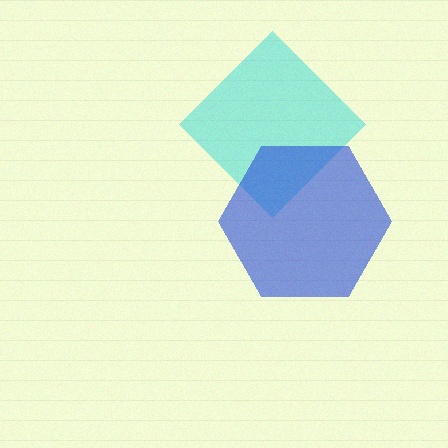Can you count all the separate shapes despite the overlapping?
Yes, there are 2 separate shapes.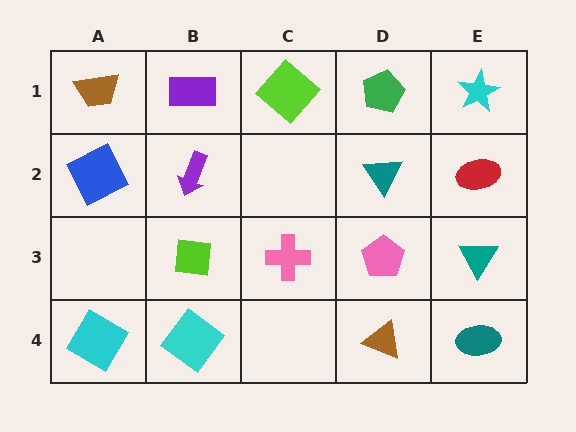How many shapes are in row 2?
4 shapes.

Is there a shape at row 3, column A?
No, that cell is empty.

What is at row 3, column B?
A lime square.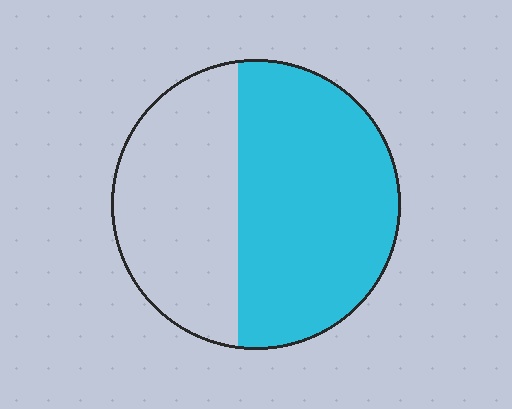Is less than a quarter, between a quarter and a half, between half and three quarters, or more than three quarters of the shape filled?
Between half and three quarters.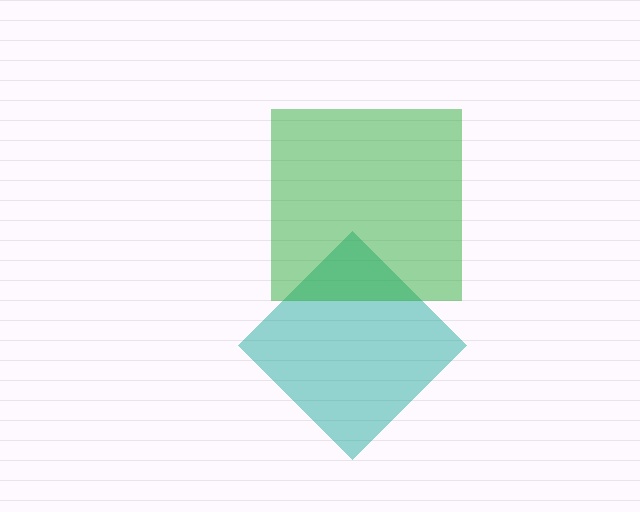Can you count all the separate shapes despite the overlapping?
Yes, there are 2 separate shapes.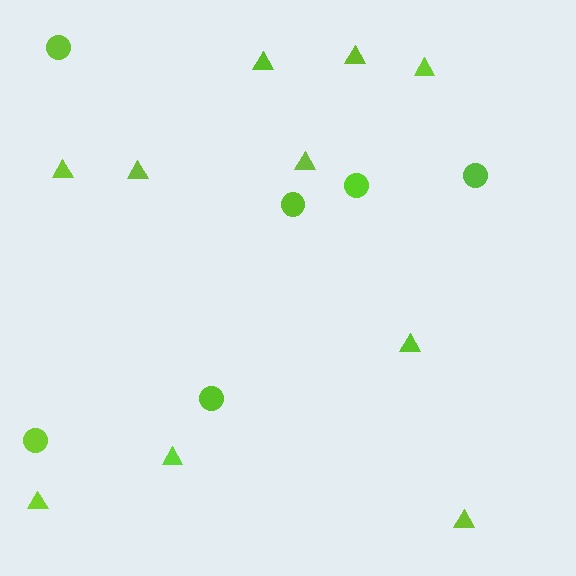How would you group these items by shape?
There are 2 groups: one group of circles (6) and one group of triangles (10).